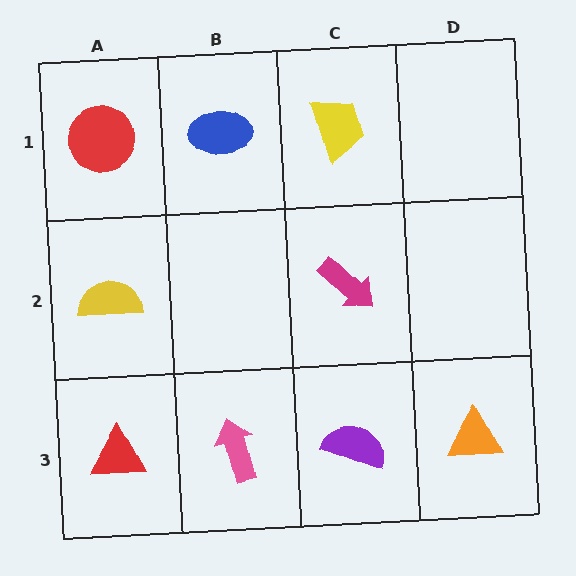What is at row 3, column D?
An orange triangle.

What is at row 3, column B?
A pink arrow.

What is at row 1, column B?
A blue ellipse.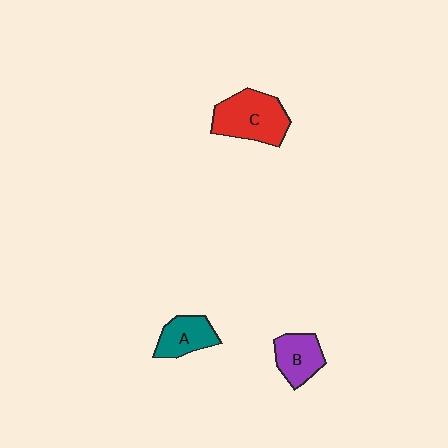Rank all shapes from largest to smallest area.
From largest to smallest: C (red), B (purple), A (teal).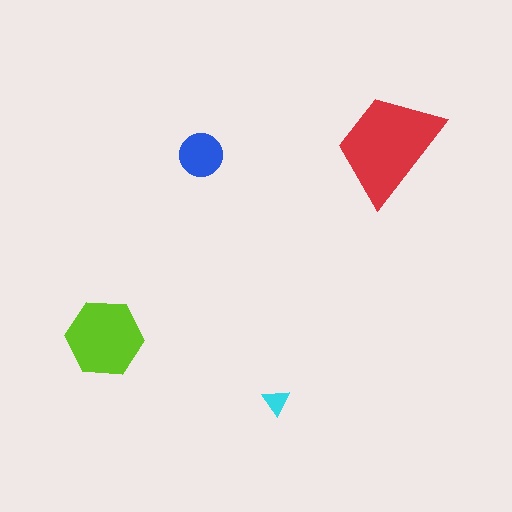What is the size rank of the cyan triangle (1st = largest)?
4th.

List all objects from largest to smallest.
The red trapezoid, the lime hexagon, the blue circle, the cyan triangle.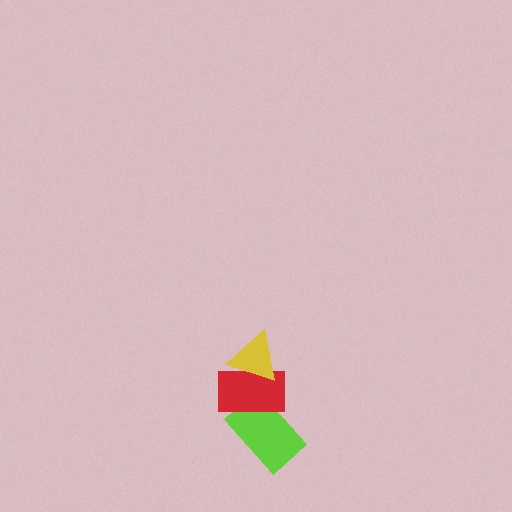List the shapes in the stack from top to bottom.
From top to bottom: the yellow triangle, the red rectangle, the lime rectangle.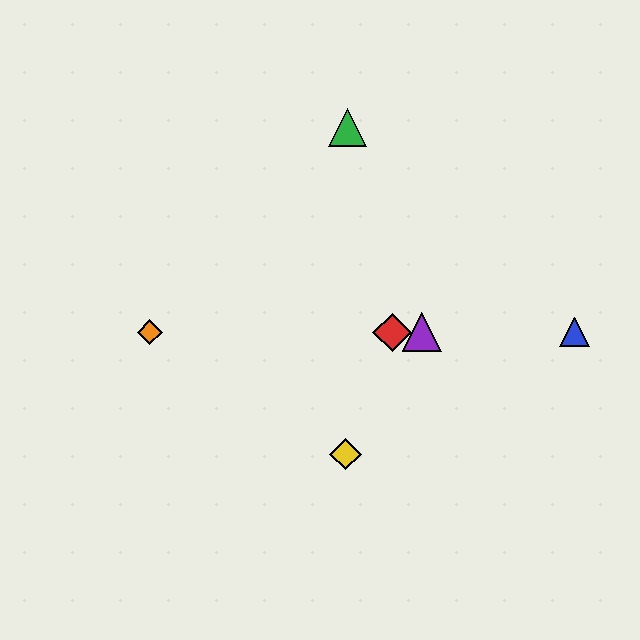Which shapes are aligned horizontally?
The red diamond, the blue triangle, the purple triangle, the orange diamond are aligned horizontally.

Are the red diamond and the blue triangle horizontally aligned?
Yes, both are at y≈332.